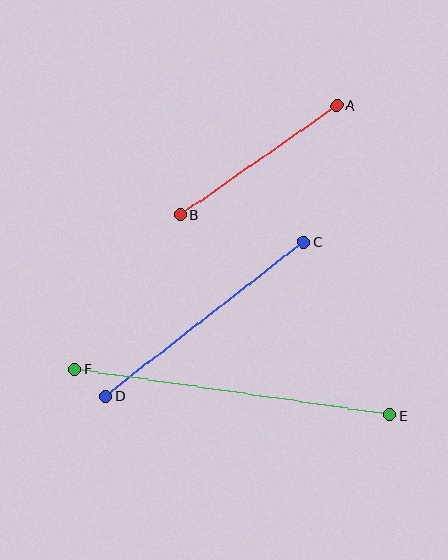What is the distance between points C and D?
The distance is approximately 251 pixels.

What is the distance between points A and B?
The distance is approximately 190 pixels.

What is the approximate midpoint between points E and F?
The midpoint is at approximately (232, 392) pixels.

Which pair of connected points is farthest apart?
Points E and F are farthest apart.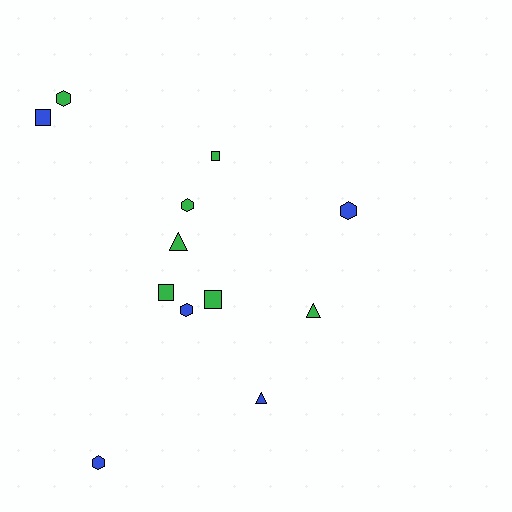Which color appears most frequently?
Green, with 7 objects.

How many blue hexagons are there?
There are 3 blue hexagons.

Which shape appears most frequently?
Hexagon, with 5 objects.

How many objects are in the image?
There are 12 objects.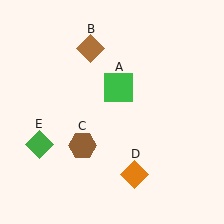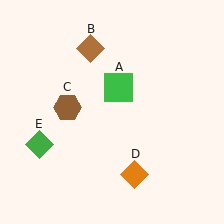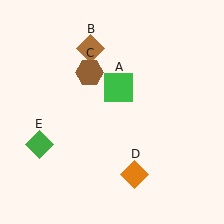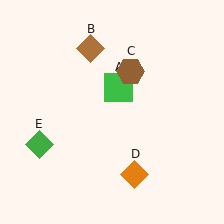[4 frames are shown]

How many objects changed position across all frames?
1 object changed position: brown hexagon (object C).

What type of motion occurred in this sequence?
The brown hexagon (object C) rotated clockwise around the center of the scene.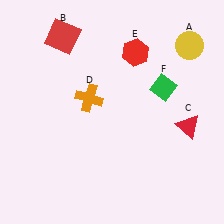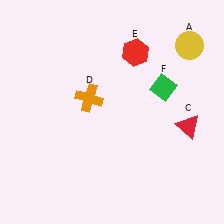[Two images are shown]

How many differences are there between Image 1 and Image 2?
There is 1 difference between the two images.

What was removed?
The red square (B) was removed in Image 2.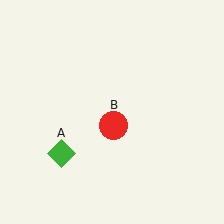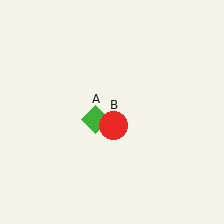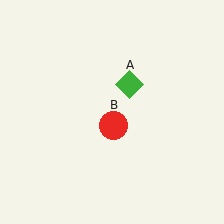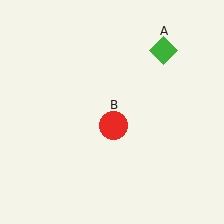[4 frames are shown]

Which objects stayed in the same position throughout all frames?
Red circle (object B) remained stationary.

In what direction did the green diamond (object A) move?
The green diamond (object A) moved up and to the right.